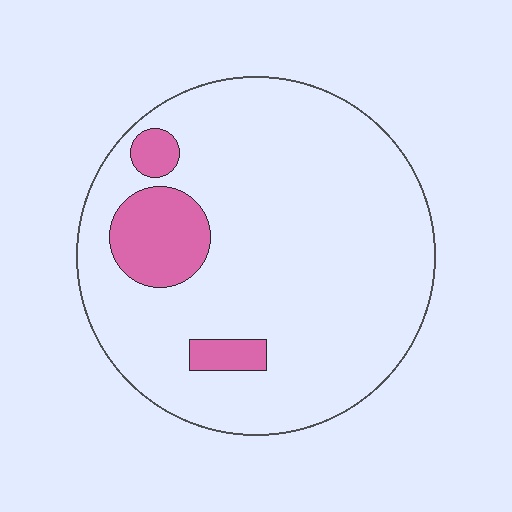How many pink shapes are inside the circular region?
3.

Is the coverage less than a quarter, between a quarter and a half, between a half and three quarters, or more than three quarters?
Less than a quarter.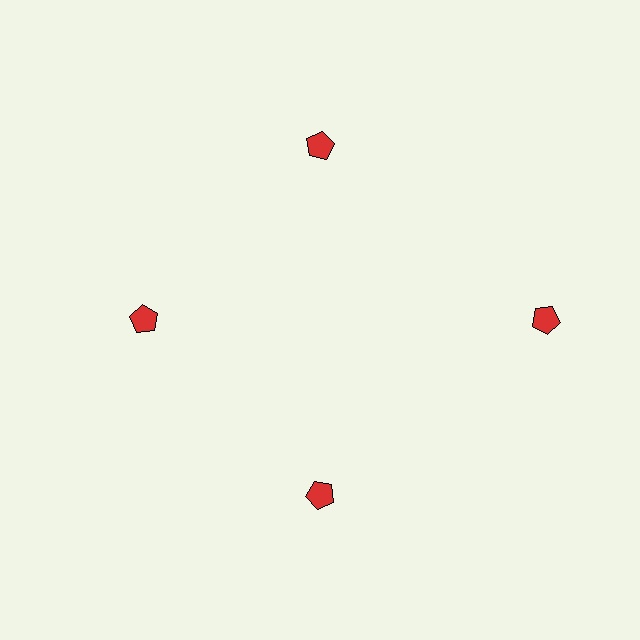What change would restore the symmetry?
The symmetry would be restored by moving it inward, back onto the ring so that all 4 pentagons sit at equal angles and equal distance from the center.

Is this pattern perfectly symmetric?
No. The 4 red pentagons are arranged in a ring, but one element near the 3 o'clock position is pushed outward from the center, breaking the 4-fold rotational symmetry.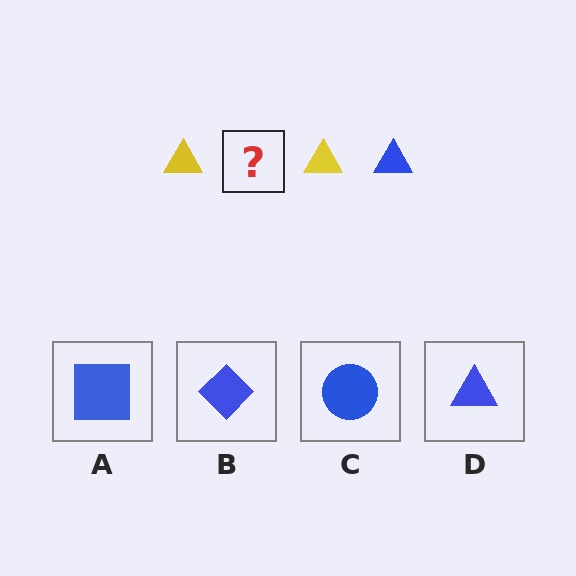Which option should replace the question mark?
Option D.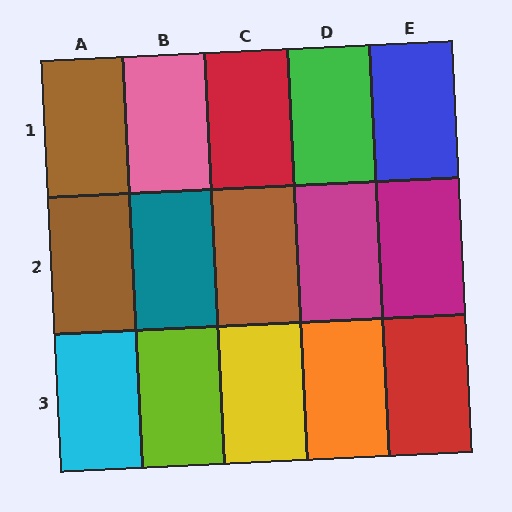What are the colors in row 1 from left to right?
Brown, pink, red, green, blue.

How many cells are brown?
3 cells are brown.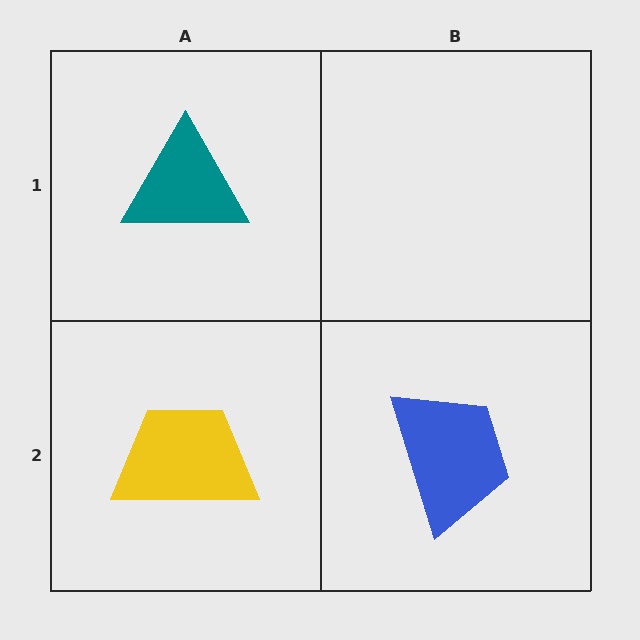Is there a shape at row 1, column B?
No, that cell is empty.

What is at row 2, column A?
A yellow trapezoid.